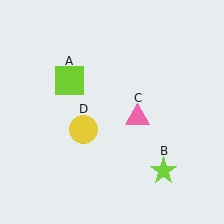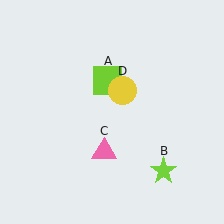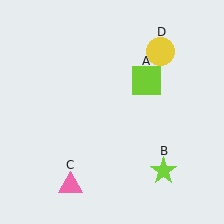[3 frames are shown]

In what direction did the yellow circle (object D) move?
The yellow circle (object D) moved up and to the right.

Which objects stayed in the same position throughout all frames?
Lime star (object B) remained stationary.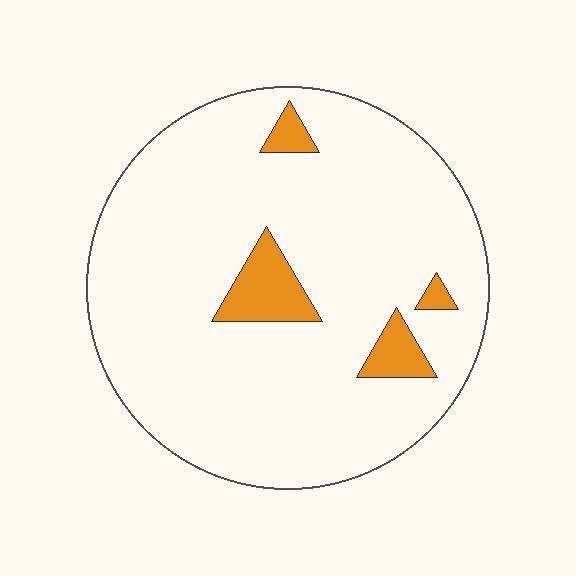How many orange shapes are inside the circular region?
4.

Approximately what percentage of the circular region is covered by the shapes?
Approximately 10%.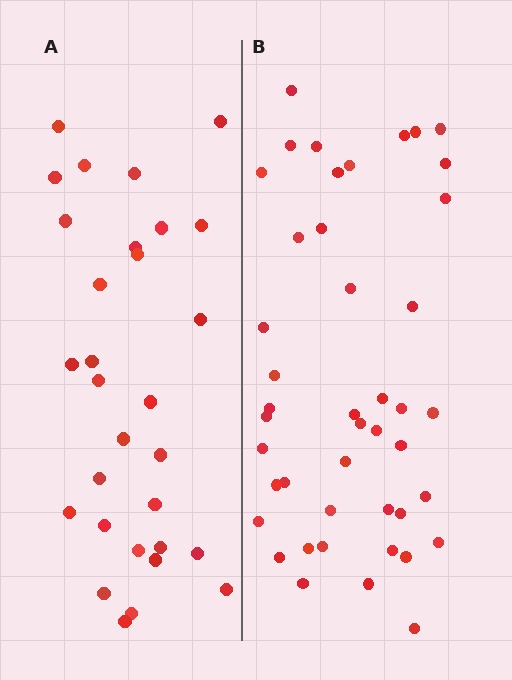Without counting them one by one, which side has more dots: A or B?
Region B (the right region) has more dots.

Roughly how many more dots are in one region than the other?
Region B has approximately 15 more dots than region A.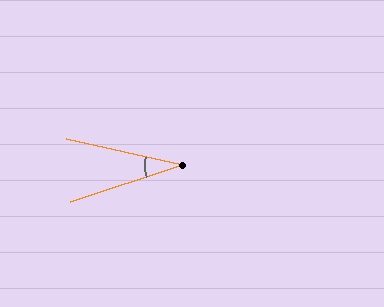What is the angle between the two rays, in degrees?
Approximately 31 degrees.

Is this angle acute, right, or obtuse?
It is acute.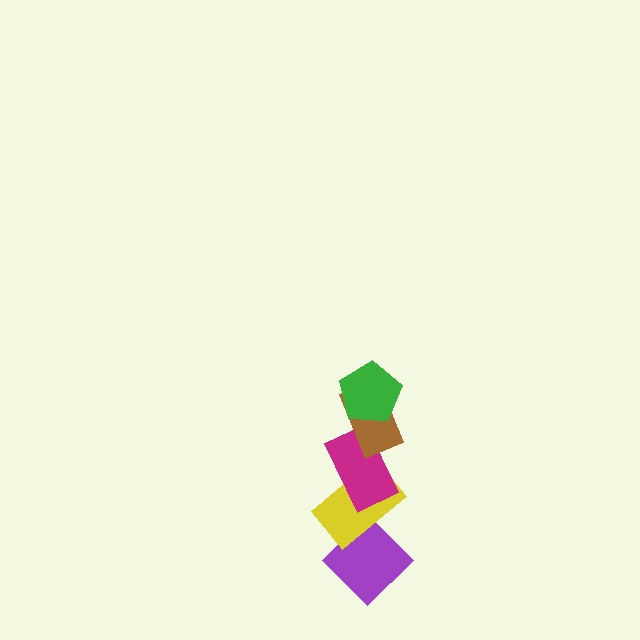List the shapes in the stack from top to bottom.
From top to bottom: the green pentagon, the brown rectangle, the magenta rectangle, the yellow rectangle, the purple diamond.